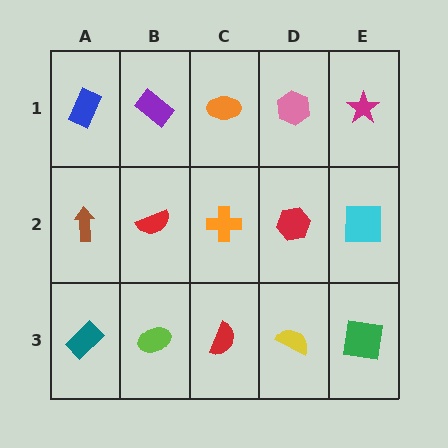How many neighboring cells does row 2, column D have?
4.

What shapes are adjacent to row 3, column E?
A cyan square (row 2, column E), a yellow semicircle (row 3, column D).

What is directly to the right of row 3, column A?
A lime ellipse.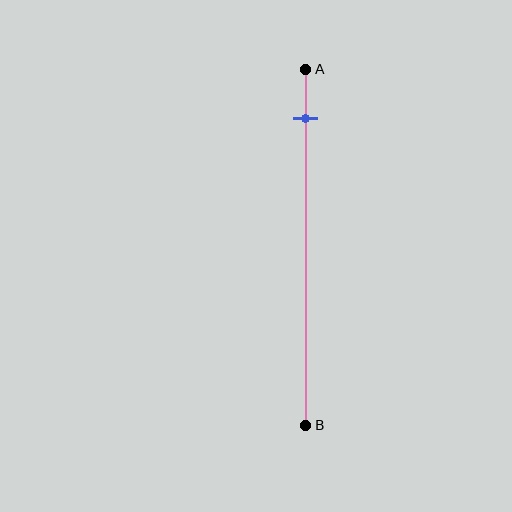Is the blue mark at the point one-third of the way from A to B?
No, the mark is at about 15% from A, not at the 33% one-third point.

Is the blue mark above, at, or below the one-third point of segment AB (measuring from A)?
The blue mark is above the one-third point of segment AB.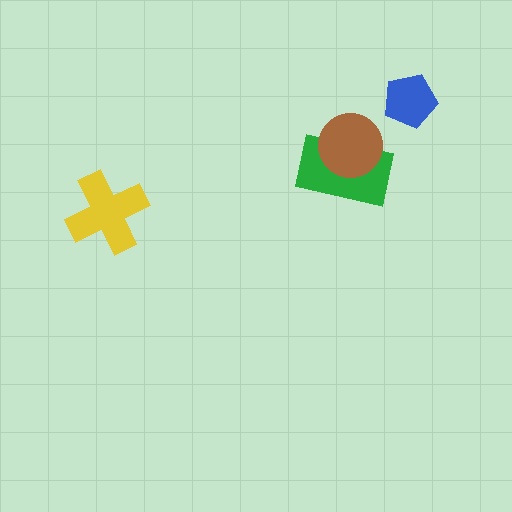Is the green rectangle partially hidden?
Yes, it is partially covered by another shape.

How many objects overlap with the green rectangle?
1 object overlaps with the green rectangle.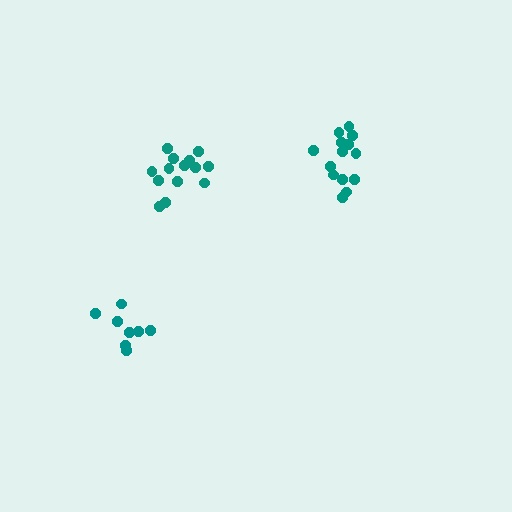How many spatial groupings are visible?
There are 3 spatial groupings.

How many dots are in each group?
Group 1: 8 dots, Group 2: 14 dots, Group 3: 14 dots (36 total).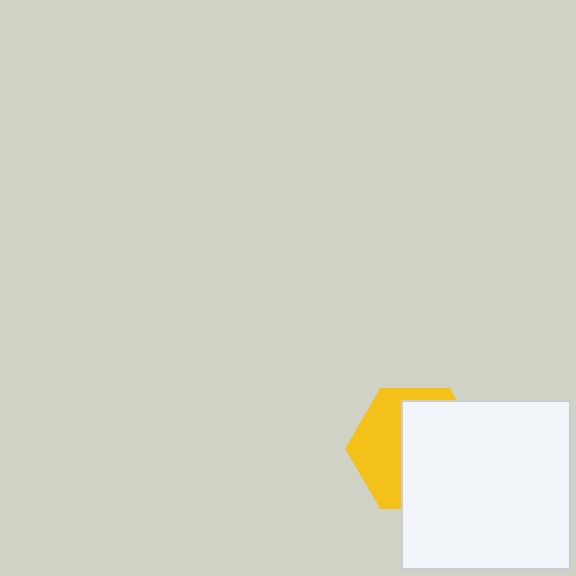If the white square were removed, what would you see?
You would see the complete yellow hexagon.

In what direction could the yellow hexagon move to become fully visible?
The yellow hexagon could move left. That would shift it out from behind the white square entirely.